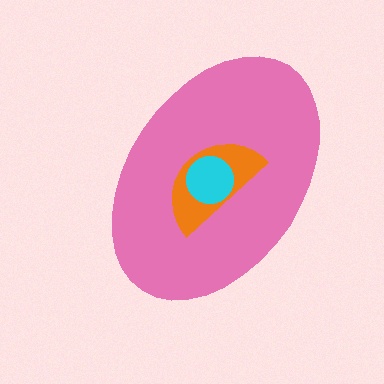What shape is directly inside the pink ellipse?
The orange semicircle.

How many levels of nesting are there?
3.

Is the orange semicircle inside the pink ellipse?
Yes.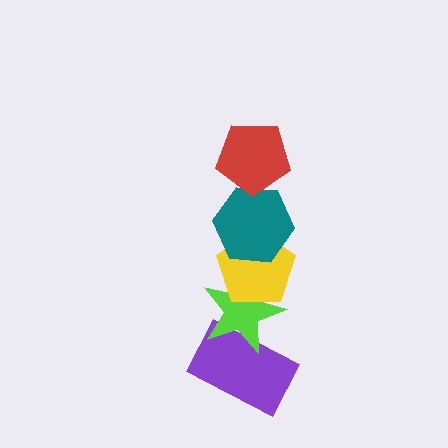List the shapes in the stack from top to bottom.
From top to bottom: the red pentagon, the teal hexagon, the yellow pentagon, the lime star, the purple rectangle.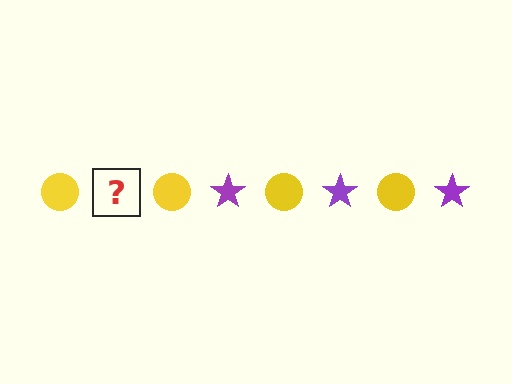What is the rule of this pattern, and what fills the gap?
The rule is that the pattern alternates between yellow circle and purple star. The gap should be filled with a purple star.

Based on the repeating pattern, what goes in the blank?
The blank should be a purple star.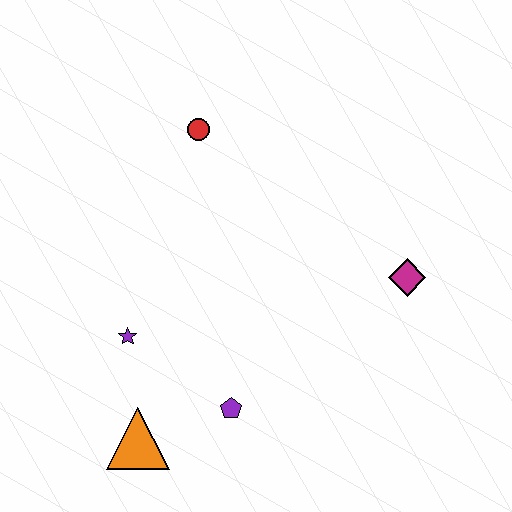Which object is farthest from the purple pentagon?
The red circle is farthest from the purple pentagon.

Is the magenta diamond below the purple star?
No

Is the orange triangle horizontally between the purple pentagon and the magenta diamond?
No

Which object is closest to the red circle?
The purple star is closest to the red circle.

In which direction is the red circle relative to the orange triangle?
The red circle is above the orange triangle.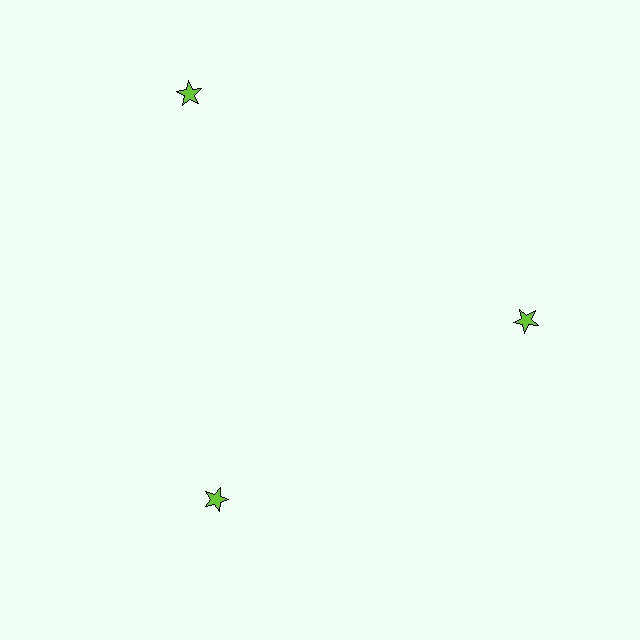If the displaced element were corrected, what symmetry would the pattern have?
It would have 3-fold rotational symmetry — the pattern would map onto itself every 120 degrees.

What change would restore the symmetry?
The symmetry would be restored by moving it inward, back onto the ring so that all 3 stars sit at equal angles and equal distance from the center.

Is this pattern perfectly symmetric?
No. The 3 lime stars are arranged in a ring, but one element near the 11 o'clock position is pushed outward from the center, breaking the 3-fold rotational symmetry.